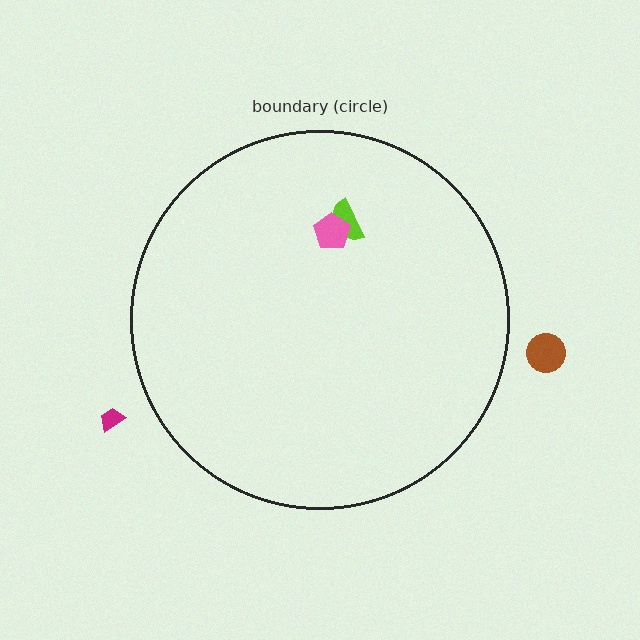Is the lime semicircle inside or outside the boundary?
Inside.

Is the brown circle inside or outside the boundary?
Outside.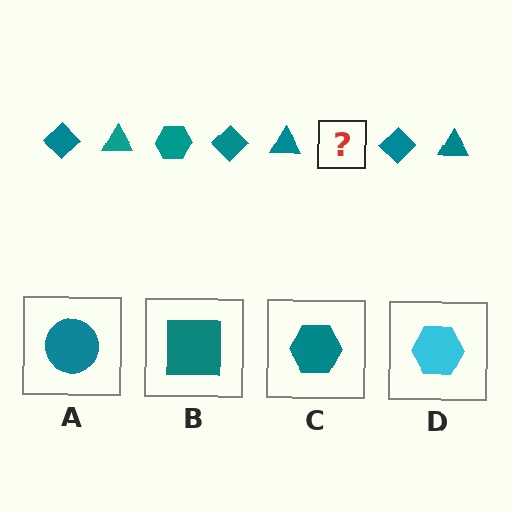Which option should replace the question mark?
Option C.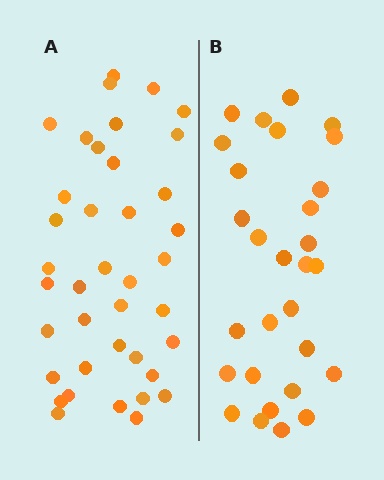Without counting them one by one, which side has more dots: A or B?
Region A (the left region) has more dots.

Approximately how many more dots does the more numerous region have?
Region A has roughly 10 or so more dots than region B.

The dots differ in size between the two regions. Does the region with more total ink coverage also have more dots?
No. Region B has more total ink coverage because its dots are larger, but region A actually contains more individual dots. Total area can be misleading — the number of items is what matters here.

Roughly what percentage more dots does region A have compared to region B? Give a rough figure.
About 35% more.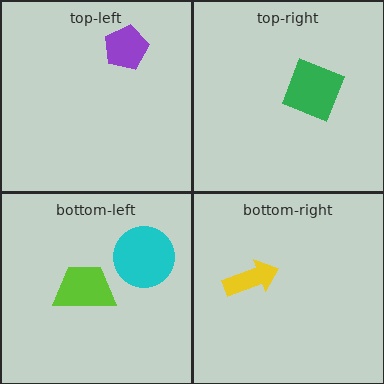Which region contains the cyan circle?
The bottom-left region.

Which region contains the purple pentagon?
The top-left region.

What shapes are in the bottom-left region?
The lime trapezoid, the cyan circle.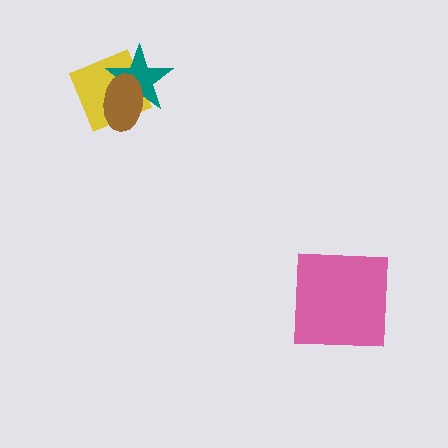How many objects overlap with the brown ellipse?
2 objects overlap with the brown ellipse.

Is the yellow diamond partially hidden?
Yes, it is partially covered by another shape.